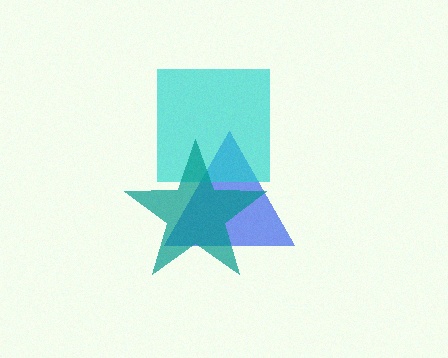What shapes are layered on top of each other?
The layered shapes are: a blue triangle, a cyan square, a teal star.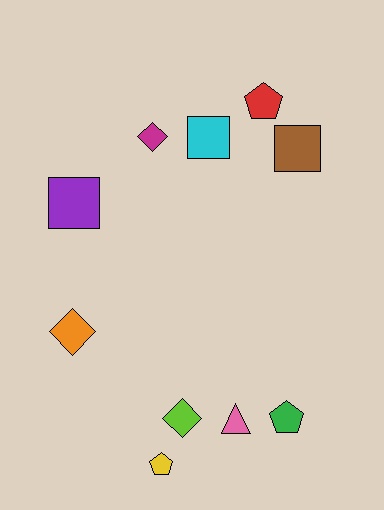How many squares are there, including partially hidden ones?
There are 3 squares.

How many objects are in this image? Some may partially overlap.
There are 10 objects.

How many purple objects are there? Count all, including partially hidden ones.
There is 1 purple object.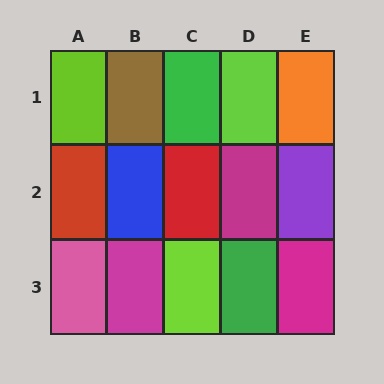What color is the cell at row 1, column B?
Brown.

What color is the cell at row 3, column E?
Magenta.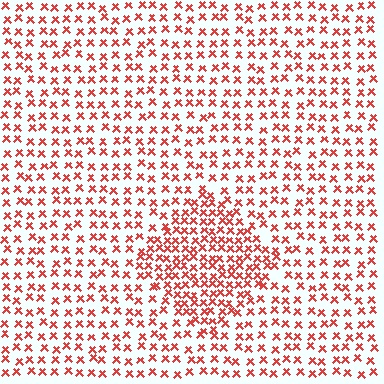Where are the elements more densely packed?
The elements are more densely packed inside the diamond boundary.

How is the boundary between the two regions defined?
The boundary is defined by a change in element density (approximately 1.8x ratio). All elements are the same color, size, and shape.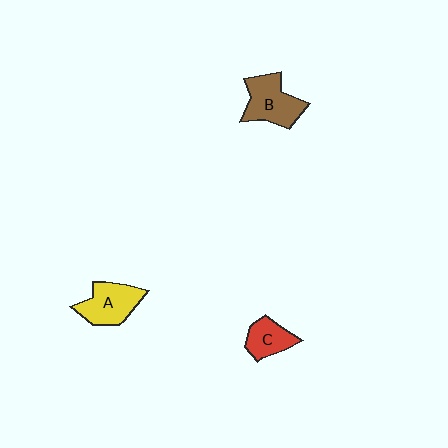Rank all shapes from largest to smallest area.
From largest to smallest: B (brown), A (yellow), C (red).